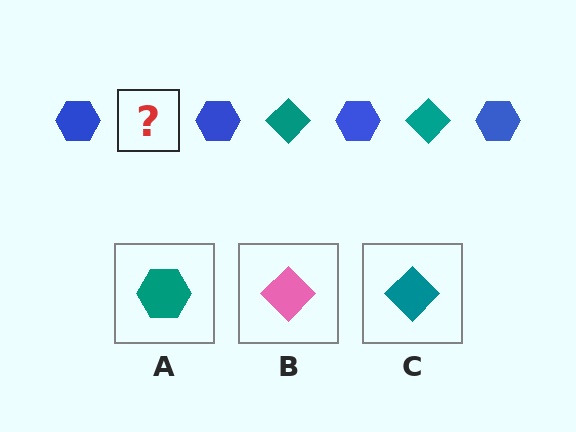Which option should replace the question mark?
Option C.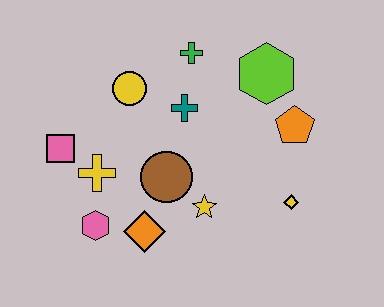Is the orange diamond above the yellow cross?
No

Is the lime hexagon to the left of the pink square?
No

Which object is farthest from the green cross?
The pink hexagon is farthest from the green cross.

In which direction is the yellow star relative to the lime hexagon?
The yellow star is below the lime hexagon.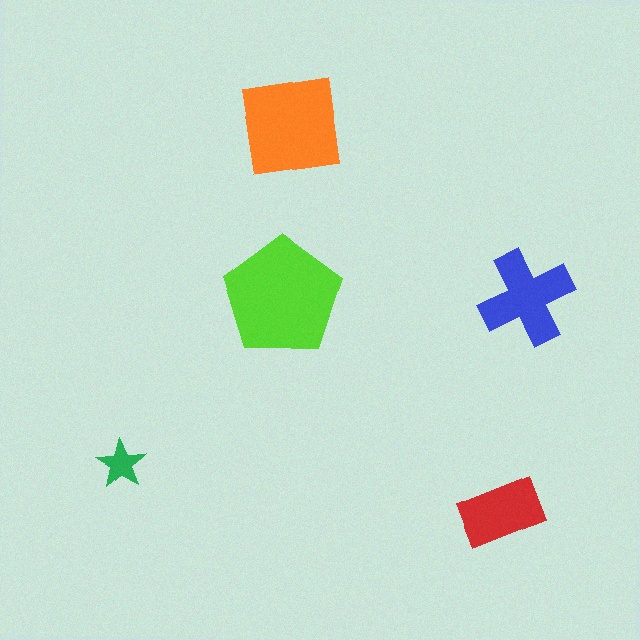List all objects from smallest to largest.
The green star, the red rectangle, the blue cross, the orange square, the lime pentagon.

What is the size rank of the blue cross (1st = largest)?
3rd.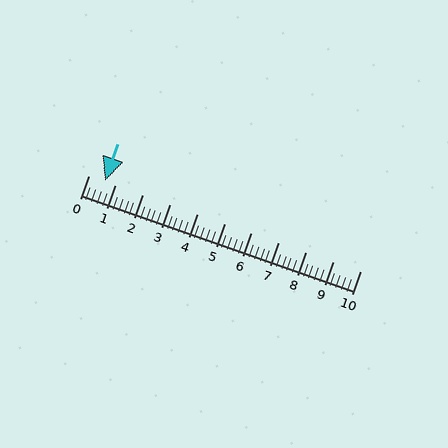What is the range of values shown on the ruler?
The ruler shows values from 0 to 10.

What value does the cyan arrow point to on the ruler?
The cyan arrow points to approximately 0.6.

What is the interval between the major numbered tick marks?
The major tick marks are spaced 1 units apart.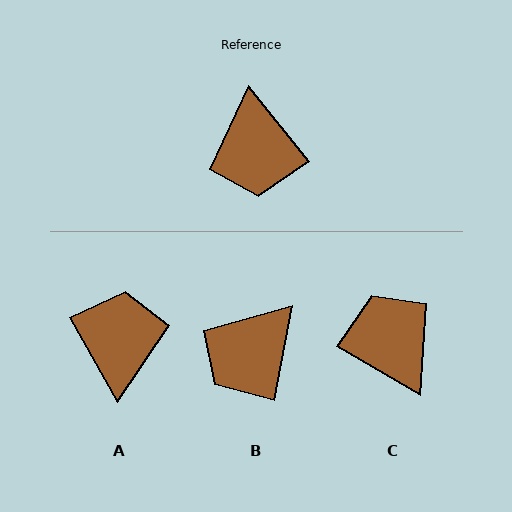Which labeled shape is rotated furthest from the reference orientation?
A, about 171 degrees away.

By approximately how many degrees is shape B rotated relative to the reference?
Approximately 49 degrees clockwise.